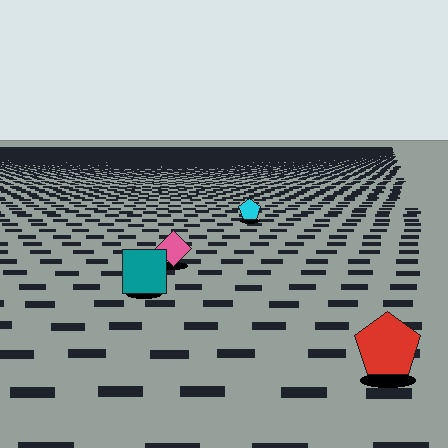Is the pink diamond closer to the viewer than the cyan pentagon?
Yes. The pink diamond is closer — you can tell from the texture gradient: the ground texture is coarser near it.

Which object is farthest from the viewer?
The cyan pentagon is farthest from the viewer. It appears smaller and the ground texture around it is denser.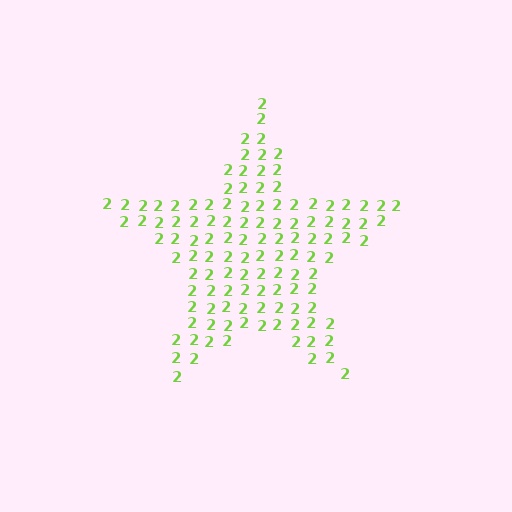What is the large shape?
The large shape is a star.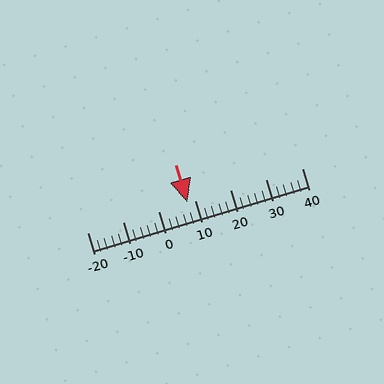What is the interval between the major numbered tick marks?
The major tick marks are spaced 10 units apart.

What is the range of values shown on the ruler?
The ruler shows values from -20 to 40.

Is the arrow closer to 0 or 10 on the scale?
The arrow is closer to 10.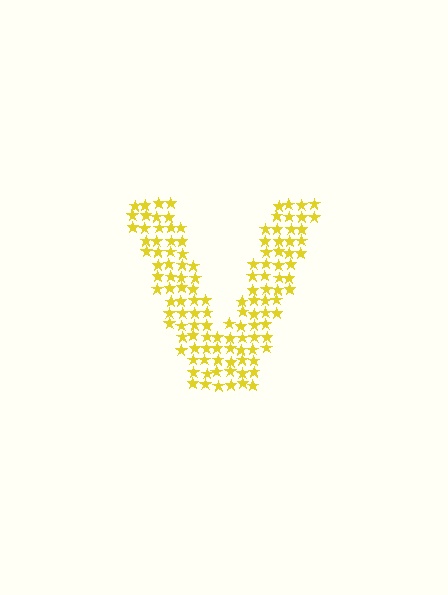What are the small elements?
The small elements are stars.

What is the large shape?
The large shape is the letter V.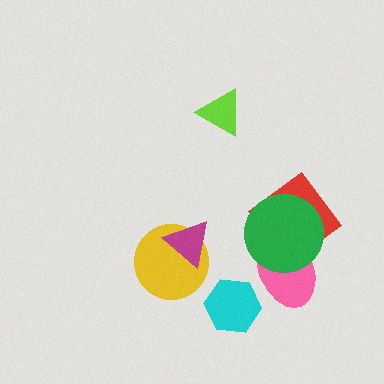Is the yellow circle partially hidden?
Yes, it is partially covered by another shape.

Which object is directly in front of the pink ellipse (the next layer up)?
The red diamond is directly in front of the pink ellipse.